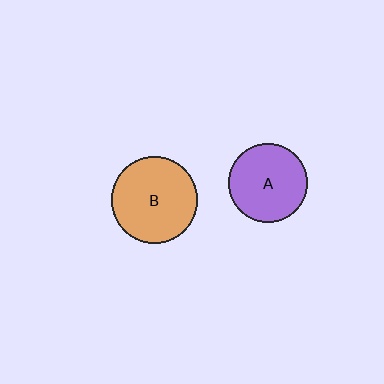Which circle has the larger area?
Circle B (orange).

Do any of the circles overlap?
No, none of the circles overlap.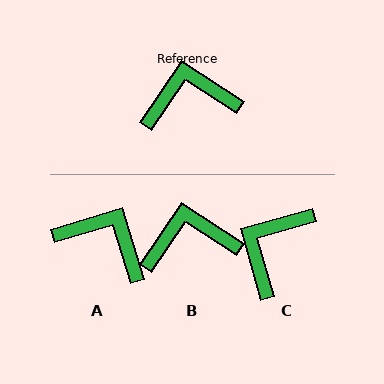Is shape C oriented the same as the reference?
No, it is off by about 49 degrees.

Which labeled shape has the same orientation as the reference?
B.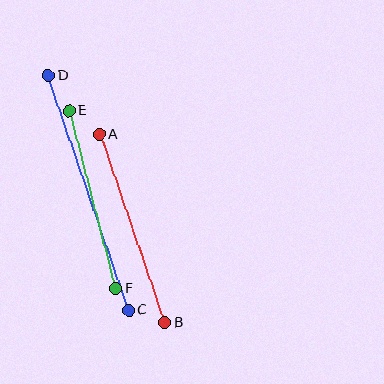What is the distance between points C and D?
The distance is approximately 248 pixels.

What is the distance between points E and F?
The distance is approximately 184 pixels.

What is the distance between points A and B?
The distance is approximately 199 pixels.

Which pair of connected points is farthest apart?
Points C and D are farthest apart.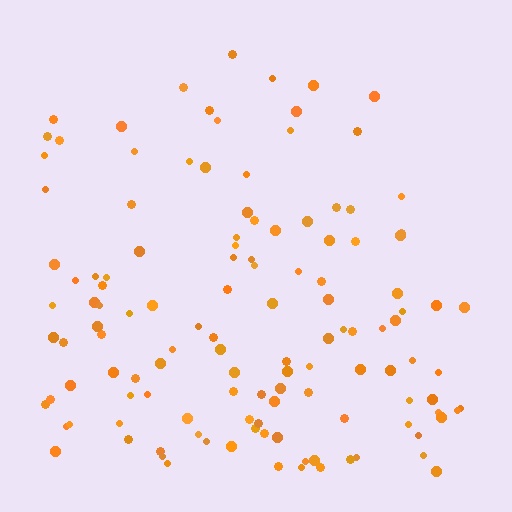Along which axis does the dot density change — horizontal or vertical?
Vertical.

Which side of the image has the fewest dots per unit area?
The top.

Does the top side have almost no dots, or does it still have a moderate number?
Still a moderate number, just noticeably fewer than the bottom.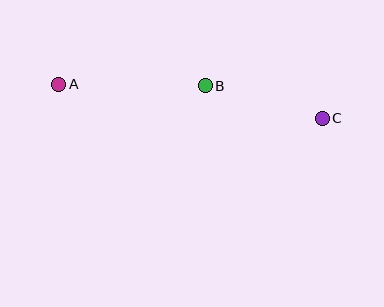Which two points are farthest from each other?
Points A and C are farthest from each other.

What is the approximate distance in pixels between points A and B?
The distance between A and B is approximately 147 pixels.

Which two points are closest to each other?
Points B and C are closest to each other.